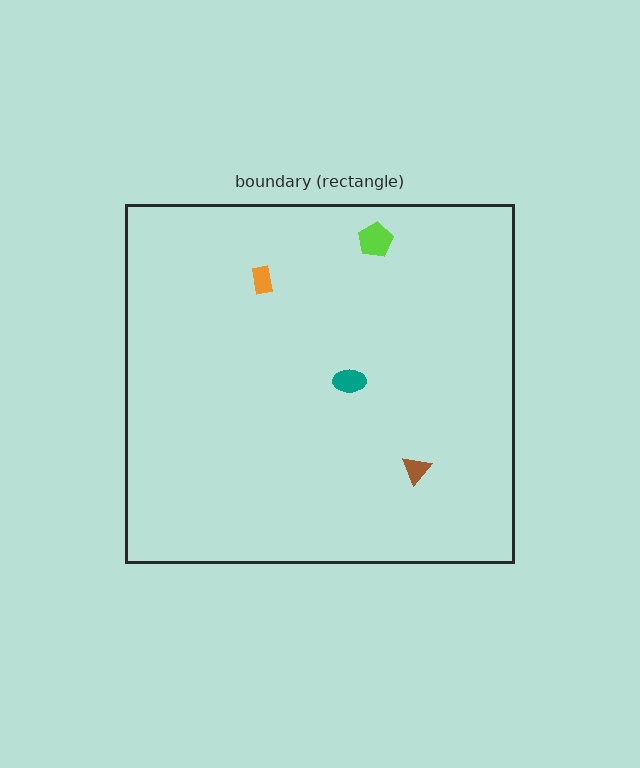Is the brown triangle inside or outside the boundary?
Inside.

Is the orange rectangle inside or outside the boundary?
Inside.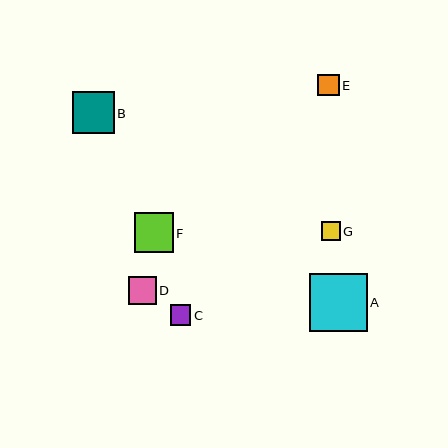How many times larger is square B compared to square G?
Square B is approximately 2.2 times the size of square G.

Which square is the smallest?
Square G is the smallest with a size of approximately 19 pixels.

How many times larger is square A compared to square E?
Square A is approximately 2.7 times the size of square E.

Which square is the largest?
Square A is the largest with a size of approximately 58 pixels.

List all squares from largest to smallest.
From largest to smallest: A, B, F, D, E, C, G.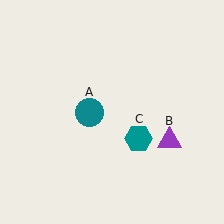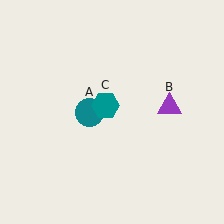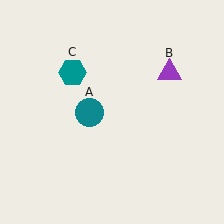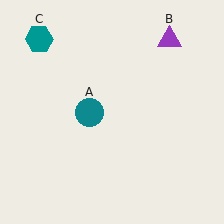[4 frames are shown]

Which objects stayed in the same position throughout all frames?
Teal circle (object A) remained stationary.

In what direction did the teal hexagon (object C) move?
The teal hexagon (object C) moved up and to the left.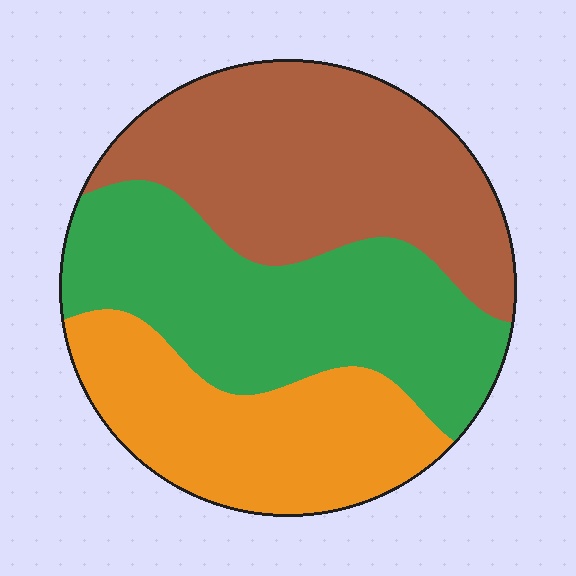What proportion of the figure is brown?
Brown covers roughly 35% of the figure.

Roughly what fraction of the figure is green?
Green takes up between a quarter and a half of the figure.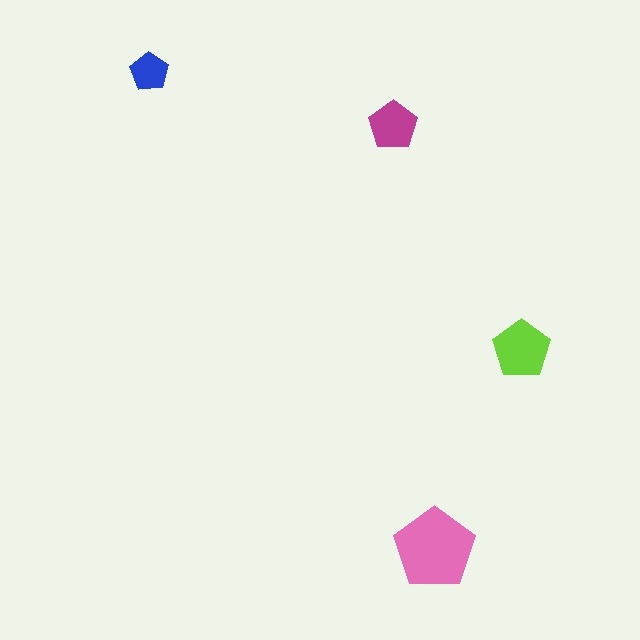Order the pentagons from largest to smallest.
the pink one, the lime one, the magenta one, the blue one.